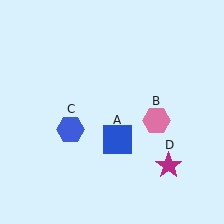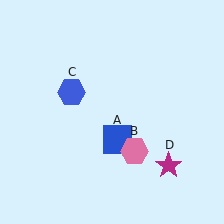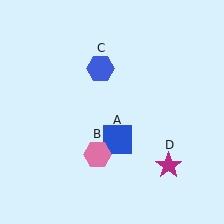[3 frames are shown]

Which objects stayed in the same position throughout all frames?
Blue square (object A) and magenta star (object D) remained stationary.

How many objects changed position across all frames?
2 objects changed position: pink hexagon (object B), blue hexagon (object C).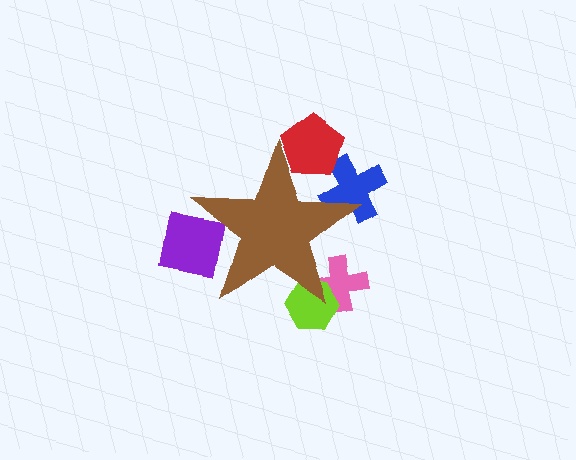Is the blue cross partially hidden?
Yes, the blue cross is partially hidden behind the brown star.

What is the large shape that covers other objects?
A brown star.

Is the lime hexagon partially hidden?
Yes, the lime hexagon is partially hidden behind the brown star.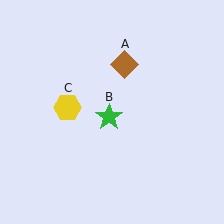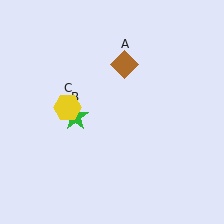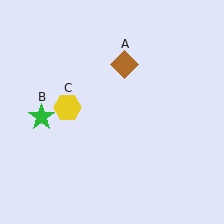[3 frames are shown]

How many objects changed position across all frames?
1 object changed position: green star (object B).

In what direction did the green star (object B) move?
The green star (object B) moved left.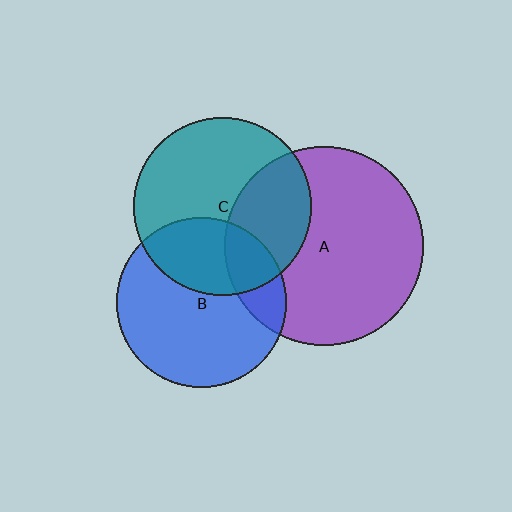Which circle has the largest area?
Circle A (purple).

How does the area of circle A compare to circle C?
Approximately 1.2 times.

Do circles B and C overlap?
Yes.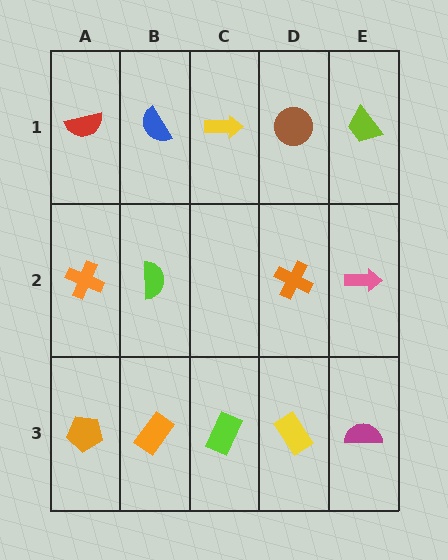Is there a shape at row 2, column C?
No, that cell is empty.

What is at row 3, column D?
A yellow rectangle.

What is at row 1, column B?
A blue semicircle.